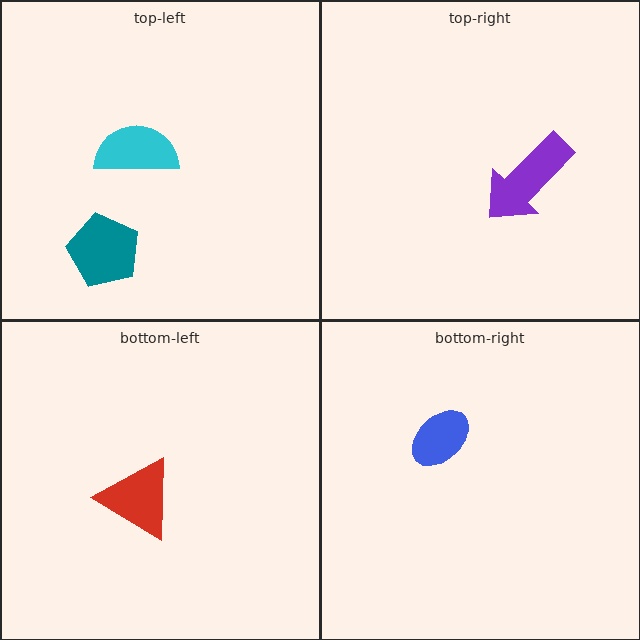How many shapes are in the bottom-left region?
1.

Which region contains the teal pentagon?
The top-left region.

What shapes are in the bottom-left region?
The red triangle.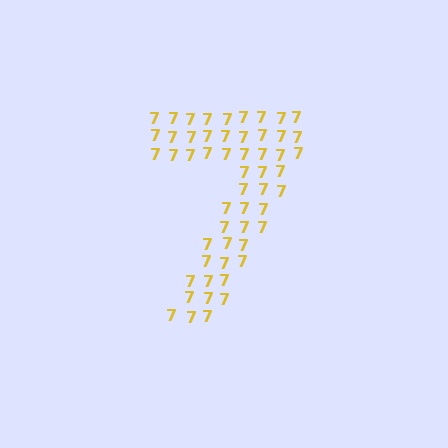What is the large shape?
The large shape is the digit 7.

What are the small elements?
The small elements are digit 7's.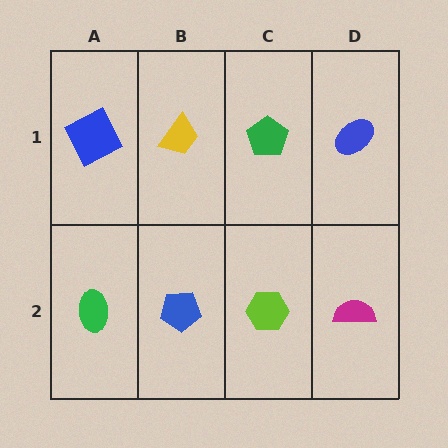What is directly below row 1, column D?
A magenta semicircle.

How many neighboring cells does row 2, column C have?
3.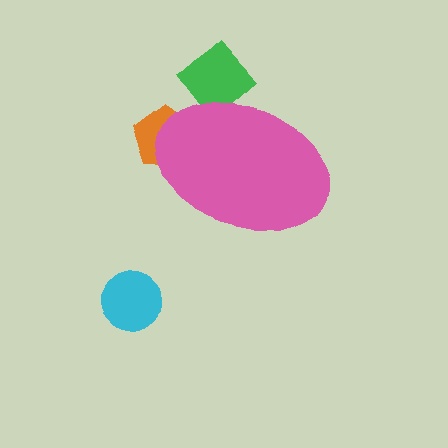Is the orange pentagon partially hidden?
Yes, the orange pentagon is partially hidden behind the pink ellipse.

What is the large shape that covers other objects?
A pink ellipse.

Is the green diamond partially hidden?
Yes, the green diamond is partially hidden behind the pink ellipse.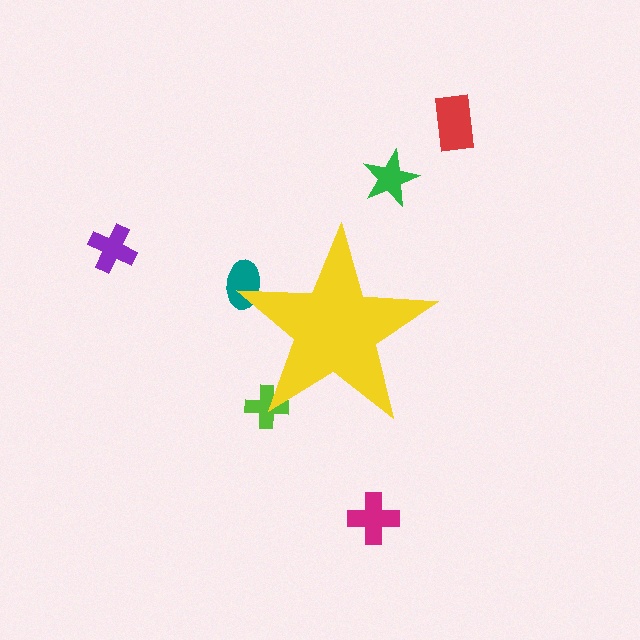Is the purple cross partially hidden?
No, the purple cross is fully visible.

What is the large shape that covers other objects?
A yellow star.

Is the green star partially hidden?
No, the green star is fully visible.